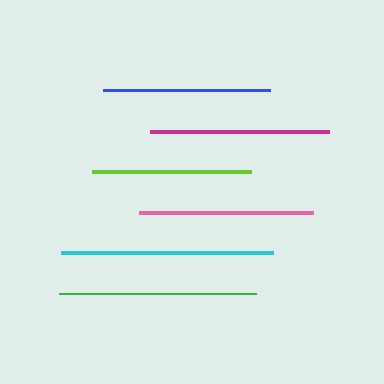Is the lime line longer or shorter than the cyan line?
The cyan line is longer than the lime line.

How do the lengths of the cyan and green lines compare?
The cyan and green lines are approximately the same length.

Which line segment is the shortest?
The lime line is the shortest at approximately 158 pixels.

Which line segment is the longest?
The cyan line is the longest at approximately 212 pixels.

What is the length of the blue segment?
The blue segment is approximately 167 pixels long.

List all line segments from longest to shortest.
From longest to shortest: cyan, green, magenta, pink, blue, lime.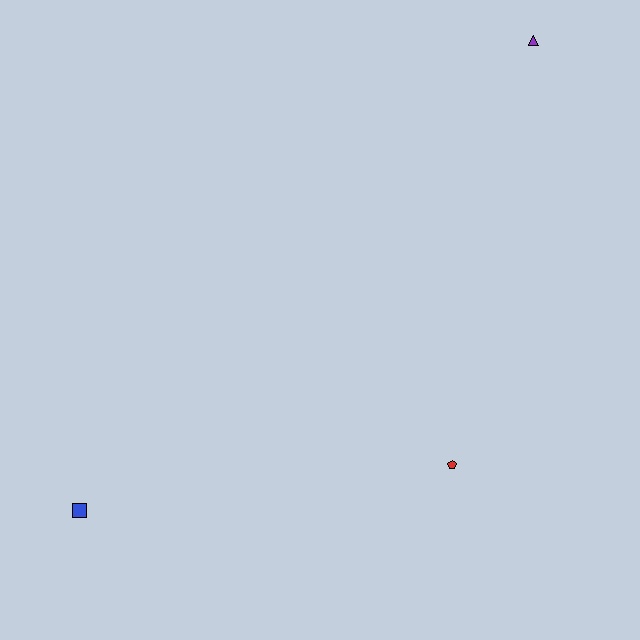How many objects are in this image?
There are 3 objects.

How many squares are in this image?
There is 1 square.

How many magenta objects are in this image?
There are no magenta objects.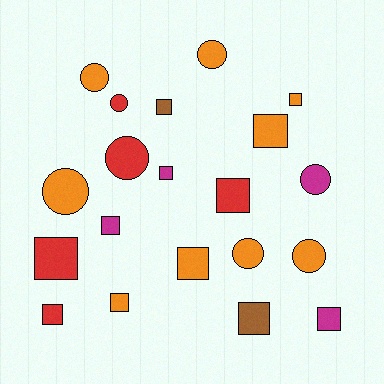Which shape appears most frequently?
Square, with 12 objects.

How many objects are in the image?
There are 20 objects.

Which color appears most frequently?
Orange, with 9 objects.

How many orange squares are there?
There are 4 orange squares.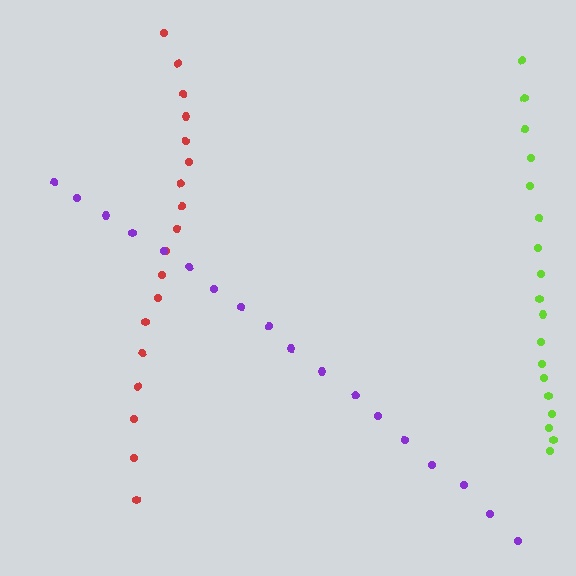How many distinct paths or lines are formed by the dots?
There are 3 distinct paths.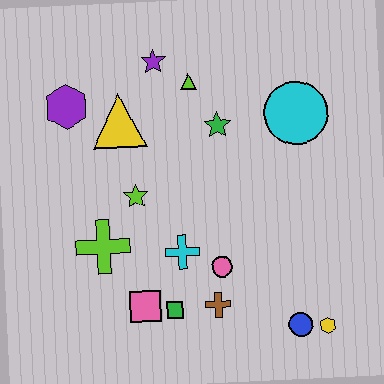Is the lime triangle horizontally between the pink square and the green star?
Yes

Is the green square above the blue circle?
Yes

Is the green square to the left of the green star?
Yes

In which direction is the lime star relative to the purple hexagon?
The lime star is below the purple hexagon.